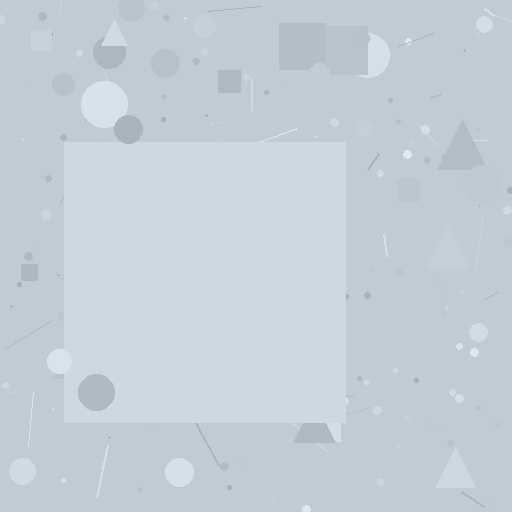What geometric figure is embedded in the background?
A square is embedded in the background.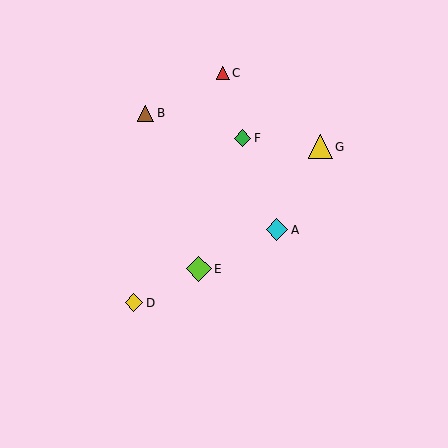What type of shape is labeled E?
Shape E is a lime diamond.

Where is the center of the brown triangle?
The center of the brown triangle is at (145, 113).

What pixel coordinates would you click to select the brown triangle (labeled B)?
Click at (145, 113) to select the brown triangle B.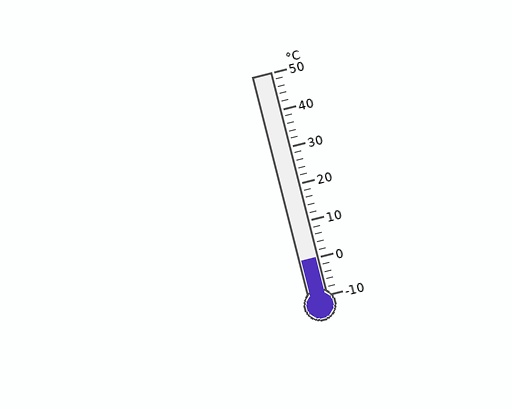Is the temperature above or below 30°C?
The temperature is below 30°C.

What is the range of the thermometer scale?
The thermometer scale ranges from -10°C to 50°C.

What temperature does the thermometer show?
The thermometer shows approximately 0°C.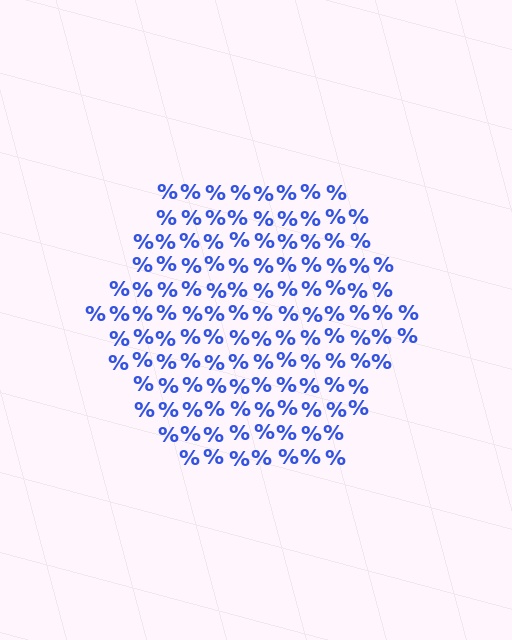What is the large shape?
The large shape is a hexagon.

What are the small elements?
The small elements are percent signs.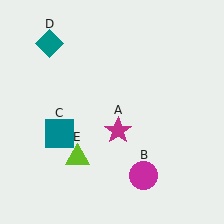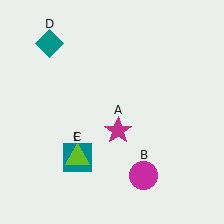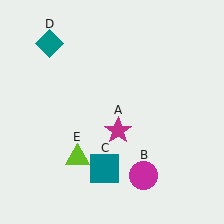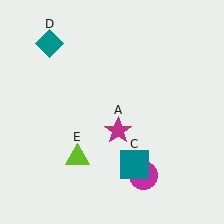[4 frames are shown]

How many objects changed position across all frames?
1 object changed position: teal square (object C).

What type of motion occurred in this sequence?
The teal square (object C) rotated counterclockwise around the center of the scene.